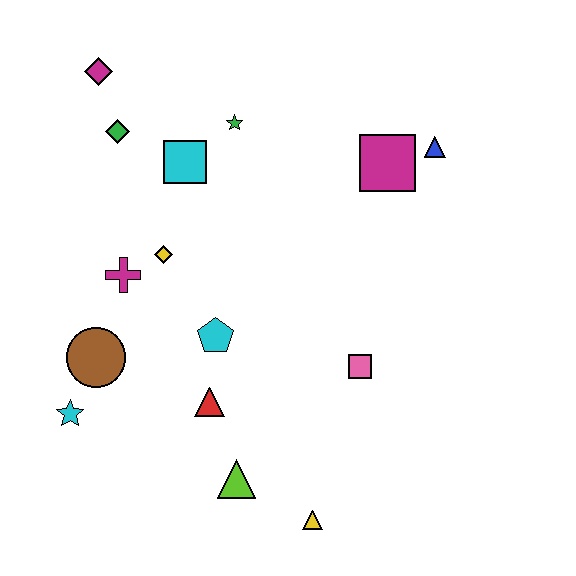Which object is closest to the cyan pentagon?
The red triangle is closest to the cyan pentagon.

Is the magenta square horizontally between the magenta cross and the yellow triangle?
No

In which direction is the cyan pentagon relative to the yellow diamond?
The cyan pentagon is below the yellow diamond.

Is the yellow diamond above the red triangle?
Yes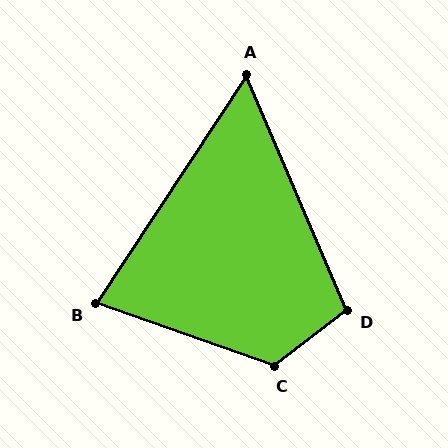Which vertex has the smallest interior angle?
A, at approximately 57 degrees.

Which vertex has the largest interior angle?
C, at approximately 123 degrees.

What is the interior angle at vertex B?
Approximately 76 degrees (acute).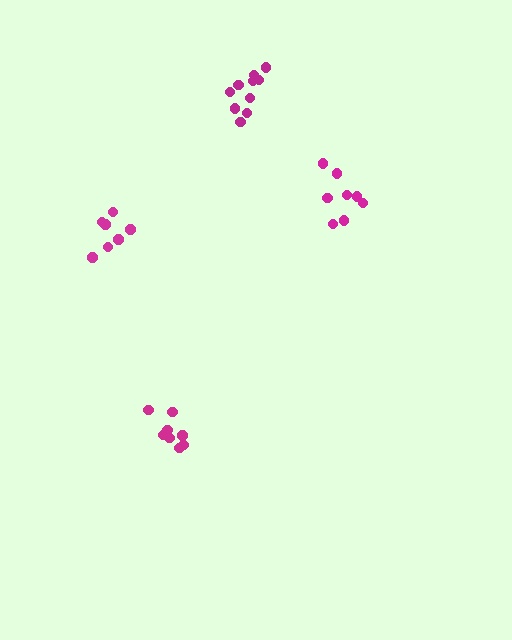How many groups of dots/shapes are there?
There are 4 groups.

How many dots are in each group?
Group 1: 9 dots, Group 2: 10 dots, Group 3: 8 dots, Group 4: 7 dots (34 total).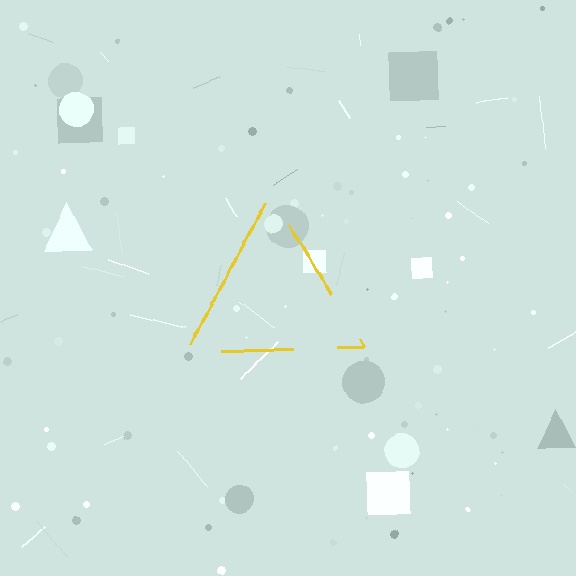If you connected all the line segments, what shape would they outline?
They would outline a triangle.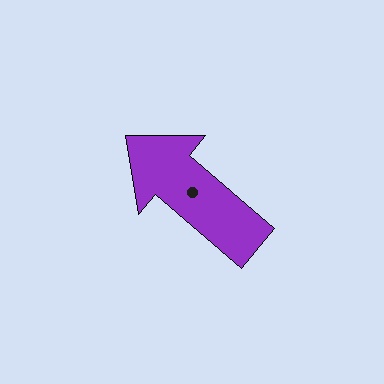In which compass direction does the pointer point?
Northwest.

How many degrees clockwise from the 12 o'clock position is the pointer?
Approximately 310 degrees.